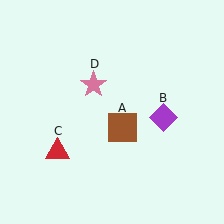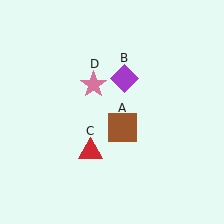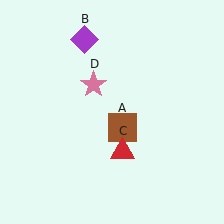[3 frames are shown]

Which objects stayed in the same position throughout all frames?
Brown square (object A) and pink star (object D) remained stationary.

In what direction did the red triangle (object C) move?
The red triangle (object C) moved right.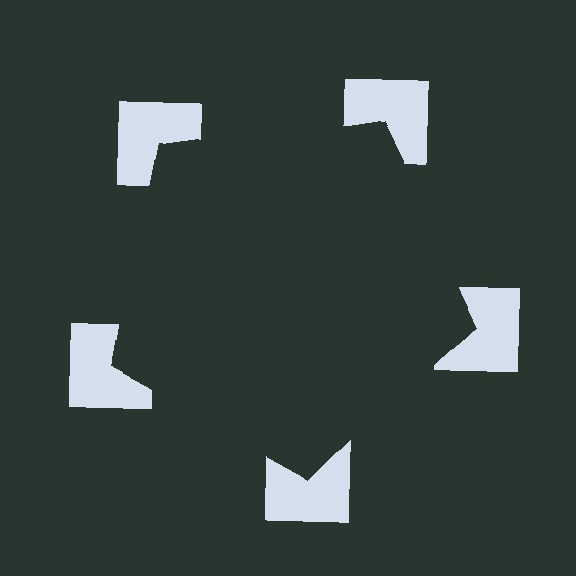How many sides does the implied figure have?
5 sides.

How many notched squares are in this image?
There are 5 — one at each vertex of the illusory pentagon.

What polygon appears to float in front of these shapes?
An illusory pentagon — its edges are inferred from the aligned wedge cuts in the notched squares, not physically drawn.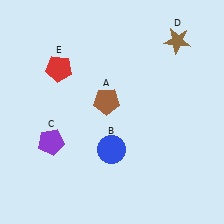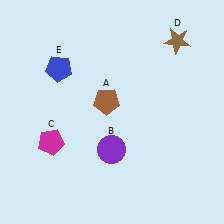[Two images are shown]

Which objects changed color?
B changed from blue to purple. C changed from purple to magenta. E changed from red to blue.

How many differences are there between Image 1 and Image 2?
There are 3 differences between the two images.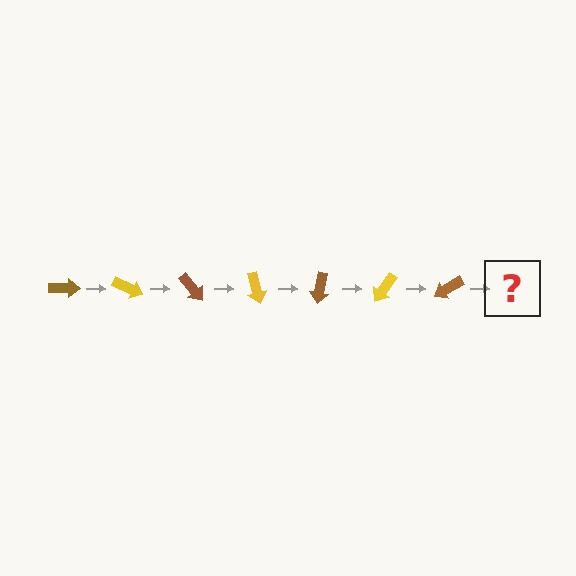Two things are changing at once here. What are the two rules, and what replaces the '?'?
The two rules are that it rotates 25 degrees each step and the color cycles through brown and yellow. The '?' should be a yellow arrow, rotated 175 degrees from the start.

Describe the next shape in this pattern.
It should be a yellow arrow, rotated 175 degrees from the start.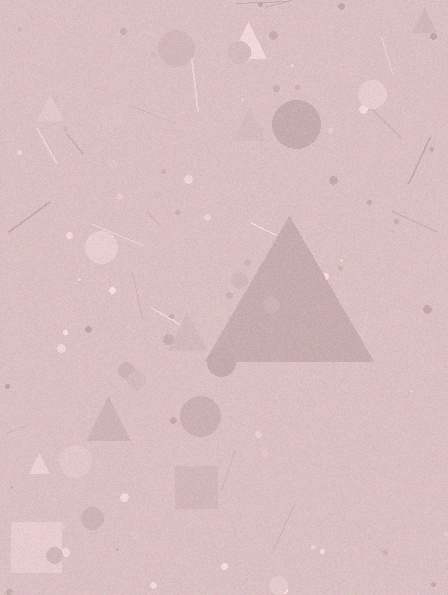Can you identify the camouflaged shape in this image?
The camouflaged shape is a triangle.